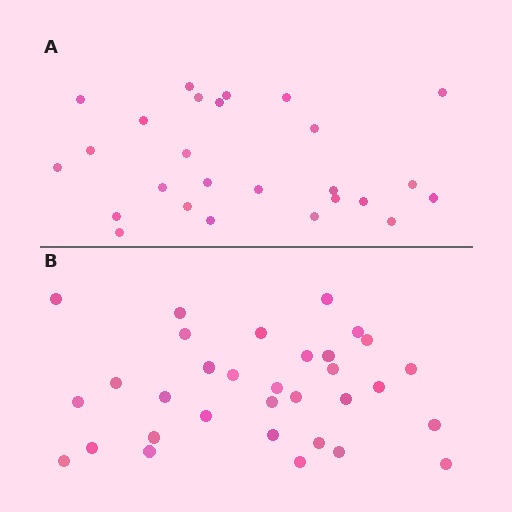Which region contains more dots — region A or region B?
Region B (the bottom region) has more dots.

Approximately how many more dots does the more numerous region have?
Region B has about 6 more dots than region A.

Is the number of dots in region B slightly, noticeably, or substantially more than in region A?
Region B has only slightly more — the two regions are fairly close. The ratio is roughly 1.2 to 1.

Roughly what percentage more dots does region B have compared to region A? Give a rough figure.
About 25% more.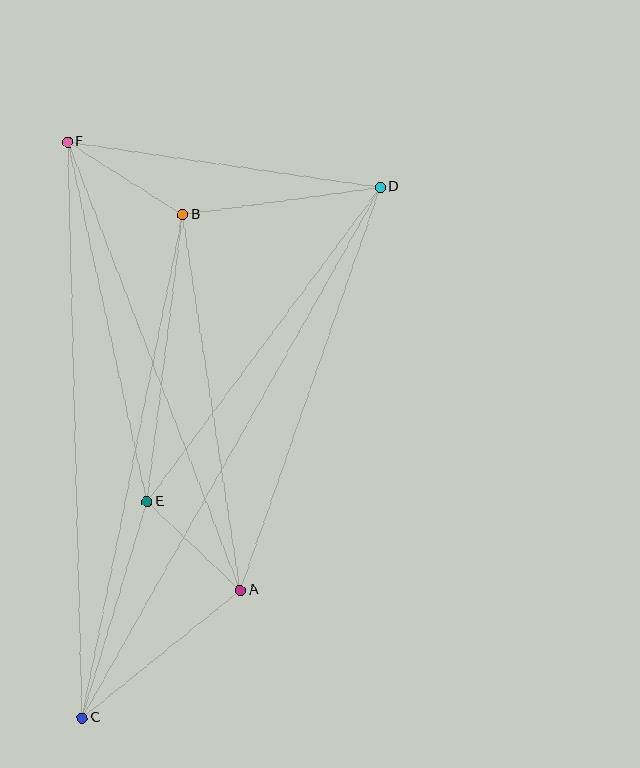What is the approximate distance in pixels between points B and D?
The distance between B and D is approximately 199 pixels.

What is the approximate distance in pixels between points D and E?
The distance between D and E is approximately 391 pixels.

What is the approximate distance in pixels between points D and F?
The distance between D and F is approximately 316 pixels.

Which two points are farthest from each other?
Points C and D are farthest from each other.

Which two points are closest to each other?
Points A and E are closest to each other.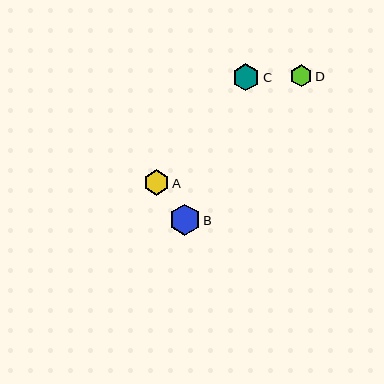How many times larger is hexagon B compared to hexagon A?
Hexagon B is approximately 1.2 times the size of hexagon A.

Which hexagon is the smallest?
Hexagon D is the smallest with a size of approximately 22 pixels.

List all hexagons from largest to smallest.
From largest to smallest: B, C, A, D.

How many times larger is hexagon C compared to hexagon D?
Hexagon C is approximately 1.2 times the size of hexagon D.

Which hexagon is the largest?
Hexagon B is the largest with a size of approximately 31 pixels.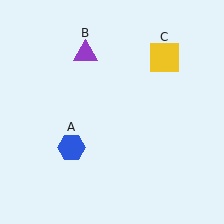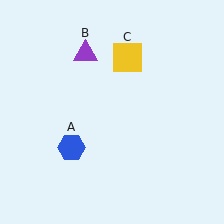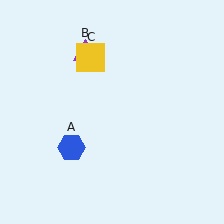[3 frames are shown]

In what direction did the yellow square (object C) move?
The yellow square (object C) moved left.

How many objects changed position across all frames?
1 object changed position: yellow square (object C).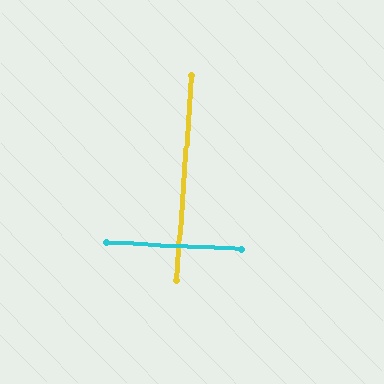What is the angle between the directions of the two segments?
Approximately 89 degrees.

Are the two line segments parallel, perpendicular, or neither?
Perpendicular — they meet at approximately 89°.